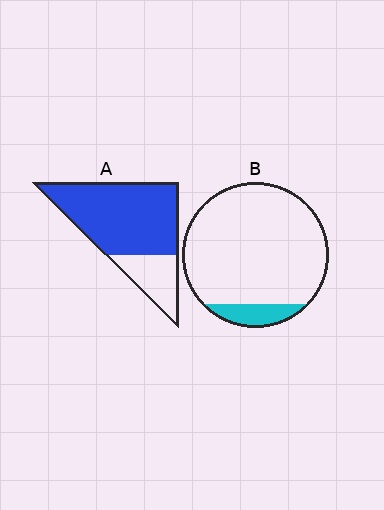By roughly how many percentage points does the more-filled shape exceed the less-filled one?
By roughly 65 percentage points (A over B).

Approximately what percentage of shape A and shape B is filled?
A is approximately 75% and B is approximately 10%.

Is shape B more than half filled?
No.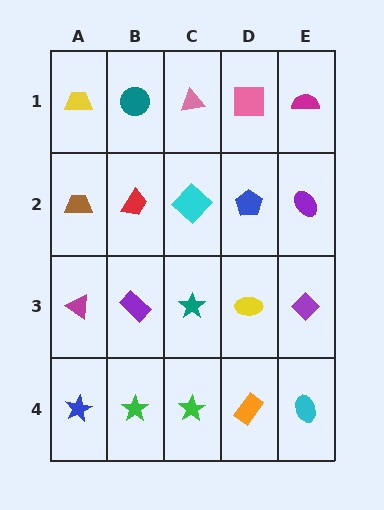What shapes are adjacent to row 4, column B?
A purple rectangle (row 3, column B), a blue star (row 4, column A), a green star (row 4, column C).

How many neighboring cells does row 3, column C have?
4.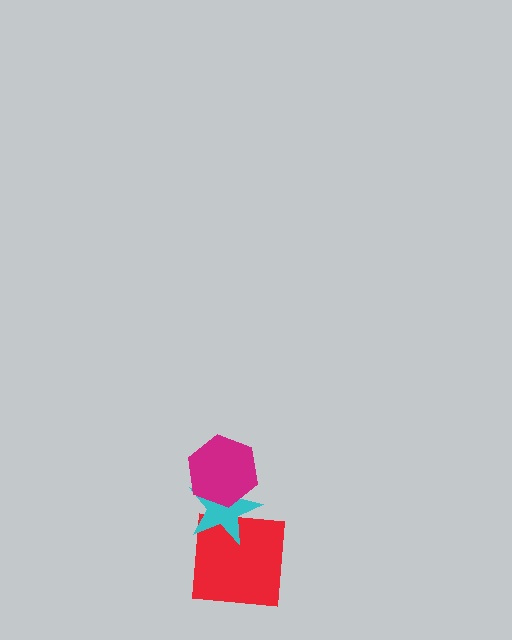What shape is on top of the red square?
The cyan star is on top of the red square.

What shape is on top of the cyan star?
The magenta hexagon is on top of the cyan star.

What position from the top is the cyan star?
The cyan star is 2nd from the top.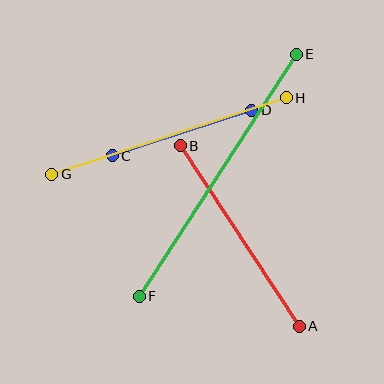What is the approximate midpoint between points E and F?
The midpoint is at approximately (218, 175) pixels.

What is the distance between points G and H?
The distance is approximately 246 pixels.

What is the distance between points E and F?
The distance is approximately 288 pixels.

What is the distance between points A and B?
The distance is approximately 216 pixels.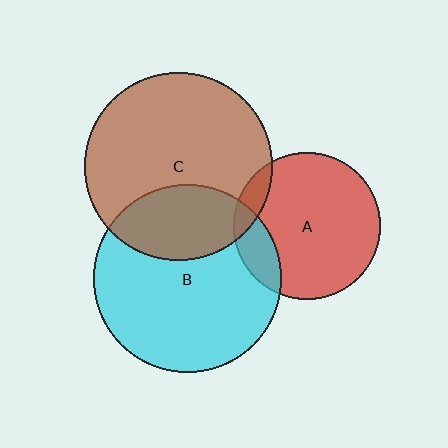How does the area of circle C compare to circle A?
Approximately 1.6 times.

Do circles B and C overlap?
Yes.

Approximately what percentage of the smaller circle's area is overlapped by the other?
Approximately 30%.